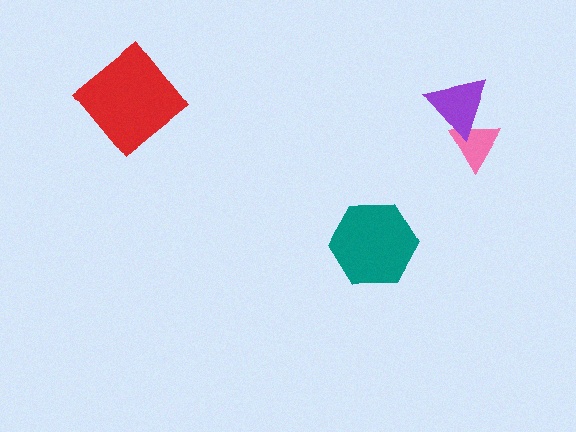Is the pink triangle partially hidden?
Yes, it is partially covered by another shape.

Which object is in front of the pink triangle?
The purple triangle is in front of the pink triangle.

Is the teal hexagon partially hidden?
No, no other shape covers it.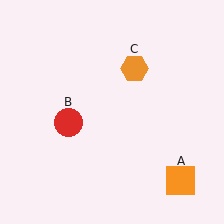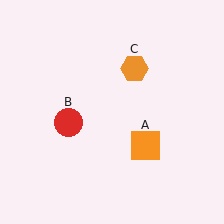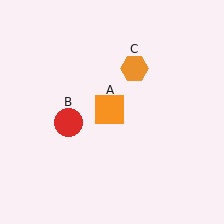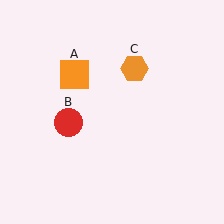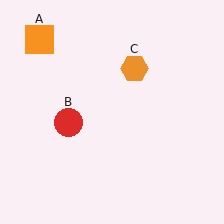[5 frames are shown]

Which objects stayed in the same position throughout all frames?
Red circle (object B) and orange hexagon (object C) remained stationary.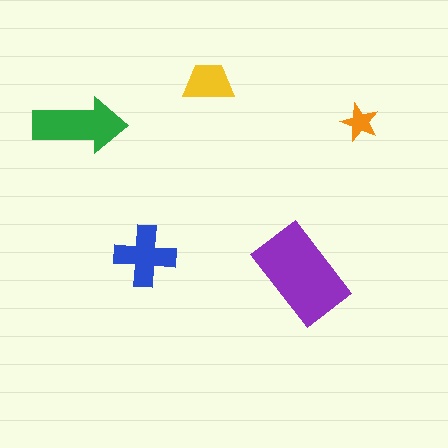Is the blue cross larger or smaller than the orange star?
Larger.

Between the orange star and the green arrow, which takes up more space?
The green arrow.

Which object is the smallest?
The orange star.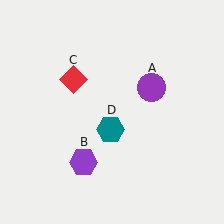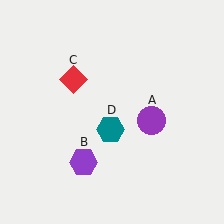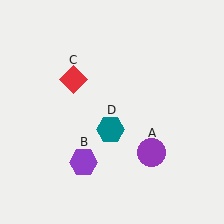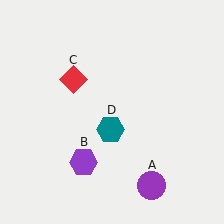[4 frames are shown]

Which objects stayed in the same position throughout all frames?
Purple hexagon (object B) and red diamond (object C) and teal hexagon (object D) remained stationary.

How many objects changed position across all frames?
1 object changed position: purple circle (object A).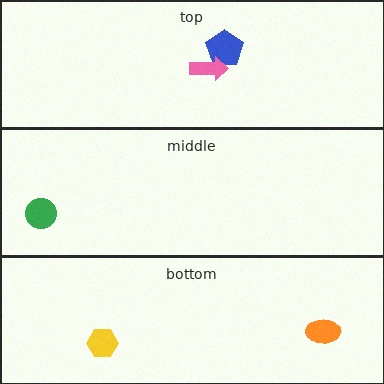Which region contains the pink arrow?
The top region.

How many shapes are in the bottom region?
2.